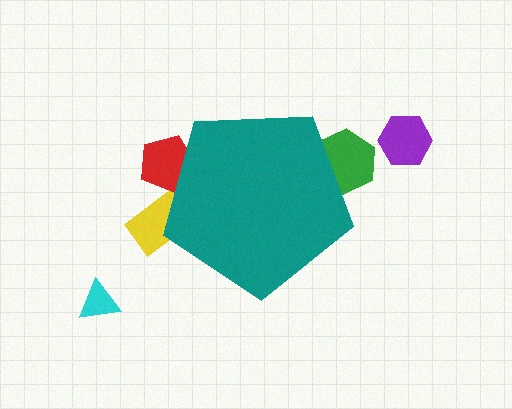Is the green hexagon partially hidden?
Yes, the green hexagon is partially hidden behind the teal pentagon.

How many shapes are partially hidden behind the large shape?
3 shapes are partially hidden.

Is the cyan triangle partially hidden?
No, the cyan triangle is fully visible.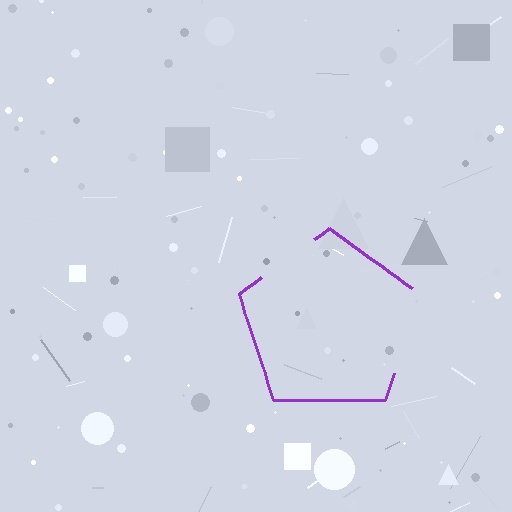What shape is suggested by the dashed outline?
The dashed outline suggests a pentagon.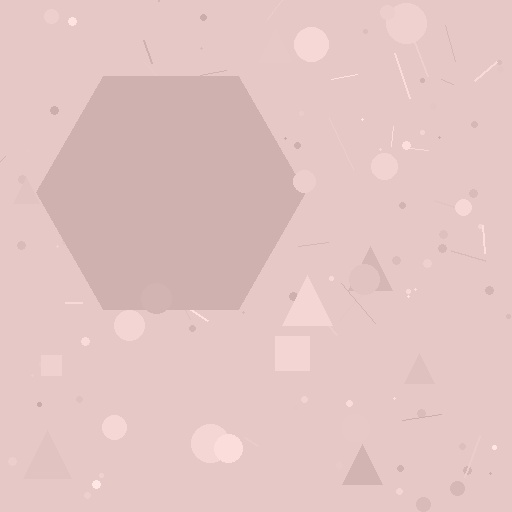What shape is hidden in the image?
A hexagon is hidden in the image.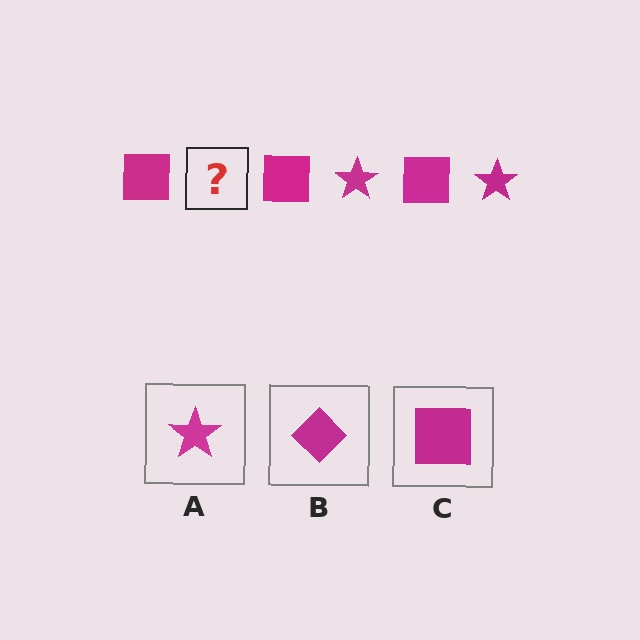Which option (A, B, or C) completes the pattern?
A.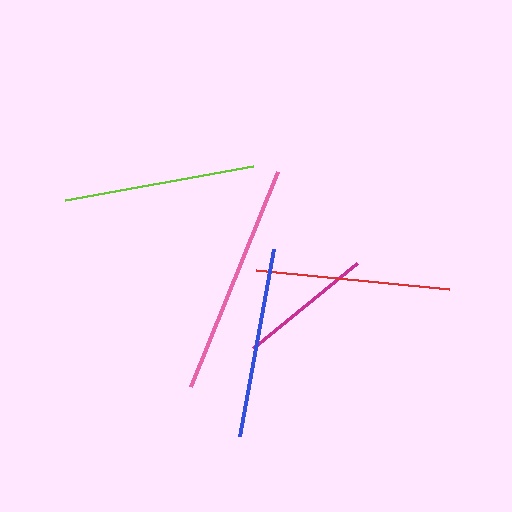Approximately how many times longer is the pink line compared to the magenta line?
The pink line is approximately 1.7 times the length of the magenta line.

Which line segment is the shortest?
The magenta line is the shortest at approximately 134 pixels.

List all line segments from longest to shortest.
From longest to shortest: pink, red, lime, blue, magenta.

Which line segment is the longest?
The pink line is the longest at approximately 232 pixels.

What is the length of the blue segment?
The blue segment is approximately 190 pixels long.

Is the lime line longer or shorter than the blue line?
The lime line is longer than the blue line.